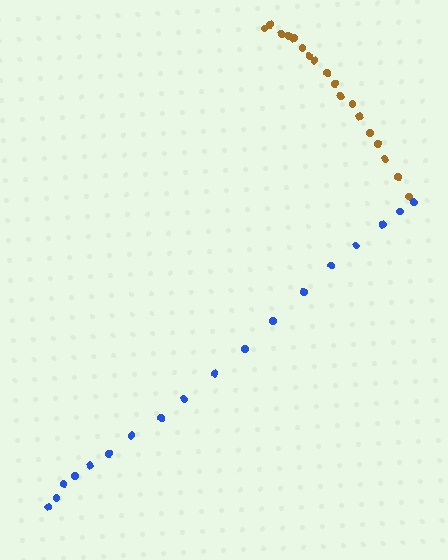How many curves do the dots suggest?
There are 2 distinct paths.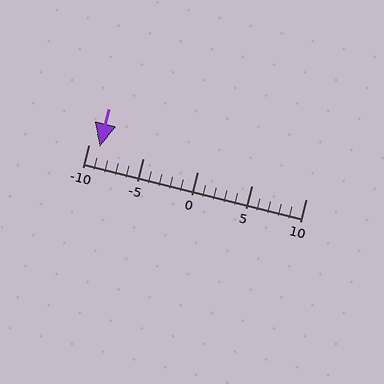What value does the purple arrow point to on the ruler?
The purple arrow points to approximately -9.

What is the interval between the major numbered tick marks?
The major tick marks are spaced 5 units apart.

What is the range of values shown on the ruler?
The ruler shows values from -10 to 10.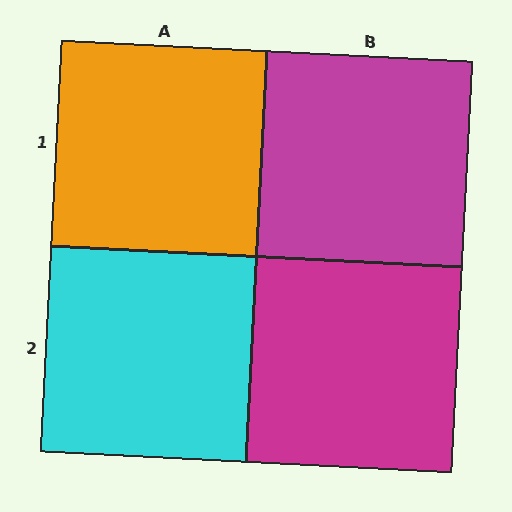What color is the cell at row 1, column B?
Magenta.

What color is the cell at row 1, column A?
Orange.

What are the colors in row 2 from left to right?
Cyan, magenta.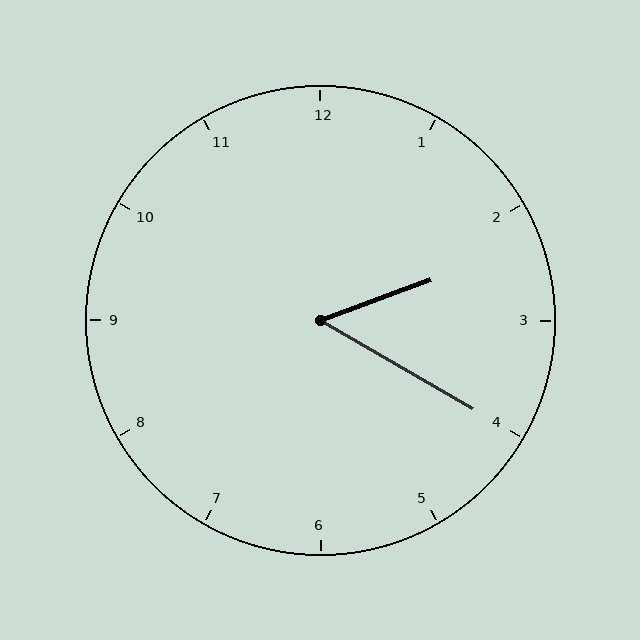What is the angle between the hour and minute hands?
Approximately 50 degrees.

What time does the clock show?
2:20.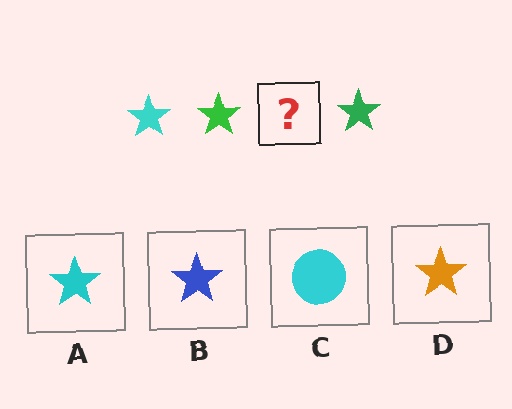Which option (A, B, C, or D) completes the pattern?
A.